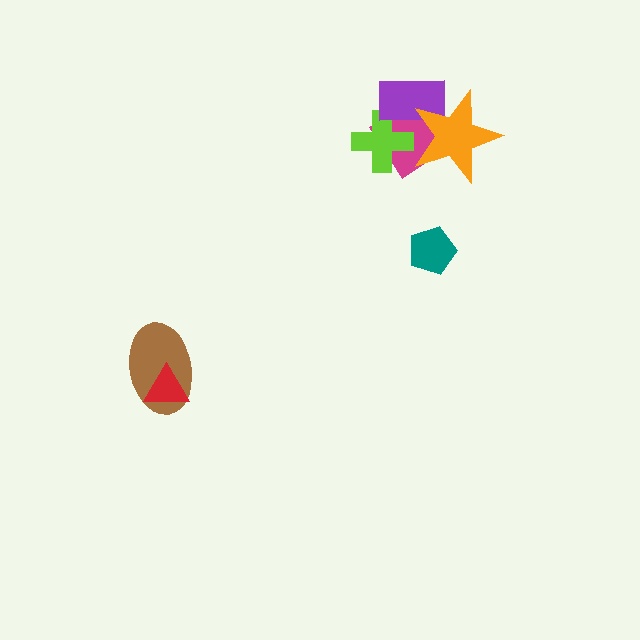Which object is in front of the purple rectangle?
The orange star is in front of the purple rectangle.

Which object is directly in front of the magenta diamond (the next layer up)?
The lime cross is directly in front of the magenta diamond.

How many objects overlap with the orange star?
2 objects overlap with the orange star.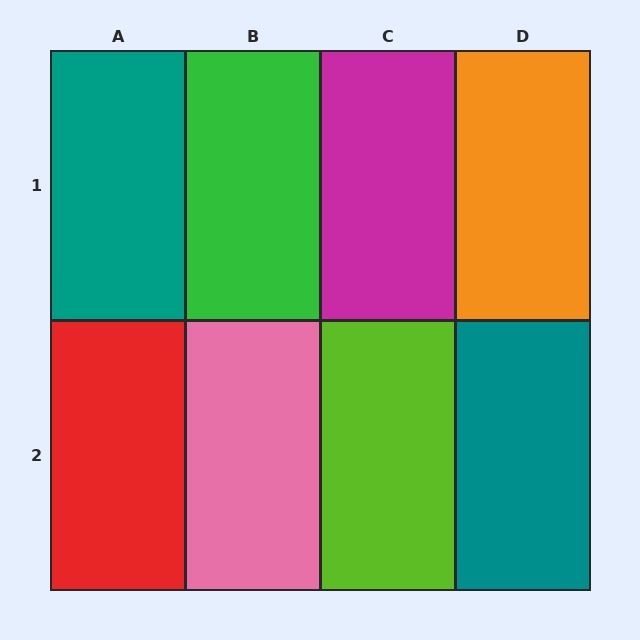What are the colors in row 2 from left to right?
Red, pink, lime, teal.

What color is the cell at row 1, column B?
Green.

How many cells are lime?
1 cell is lime.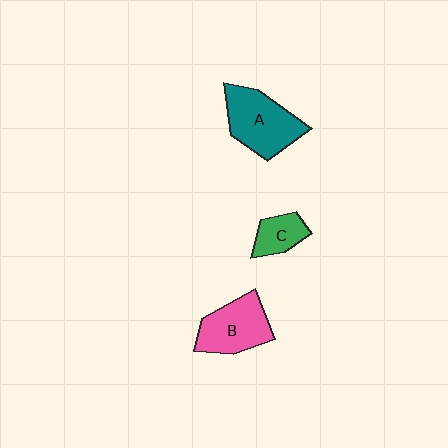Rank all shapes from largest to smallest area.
From largest to smallest: A (teal), B (pink), C (green).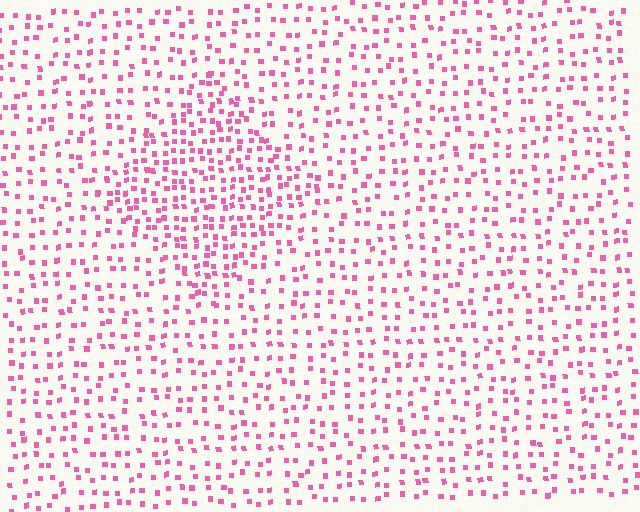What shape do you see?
I see a diamond.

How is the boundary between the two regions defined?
The boundary is defined by a change in element density (approximately 1.8x ratio). All elements are the same color, size, and shape.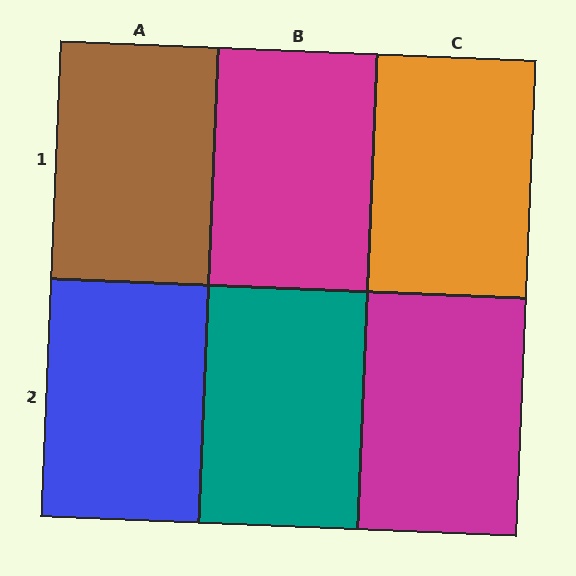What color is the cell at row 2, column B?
Teal.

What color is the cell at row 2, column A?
Blue.